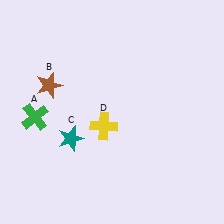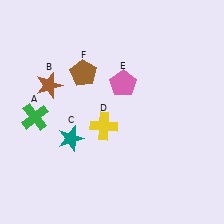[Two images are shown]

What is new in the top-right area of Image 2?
A pink pentagon (E) was added in the top-right area of Image 2.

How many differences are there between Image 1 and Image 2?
There are 2 differences between the two images.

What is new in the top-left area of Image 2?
A brown pentagon (F) was added in the top-left area of Image 2.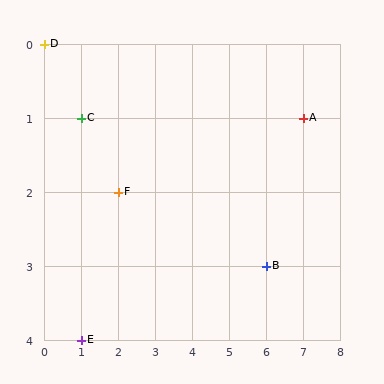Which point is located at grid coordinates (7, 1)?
Point A is at (7, 1).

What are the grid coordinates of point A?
Point A is at grid coordinates (7, 1).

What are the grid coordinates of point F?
Point F is at grid coordinates (2, 2).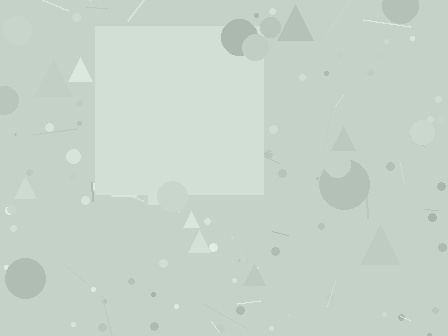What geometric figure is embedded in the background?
A square is embedded in the background.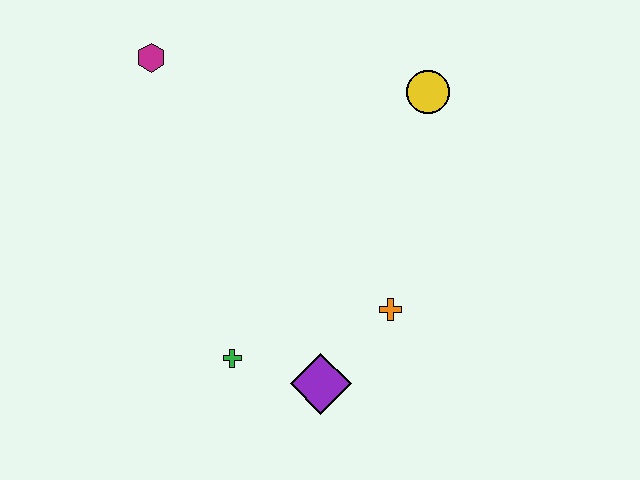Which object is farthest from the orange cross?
The magenta hexagon is farthest from the orange cross.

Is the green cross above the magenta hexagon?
No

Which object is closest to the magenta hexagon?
The yellow circle is closest to the magenta hexagon.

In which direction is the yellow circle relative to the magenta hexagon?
The yellow circle is to the right of the magenta hexagon.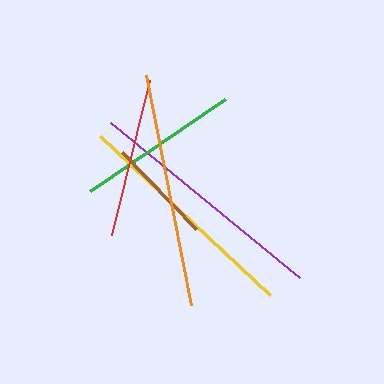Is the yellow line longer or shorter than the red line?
The yellow line is longer than the red line.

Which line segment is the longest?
The purple line is the longest at approximately 244 pixels.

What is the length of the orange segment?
The orange segment is approximately 234 pixels long.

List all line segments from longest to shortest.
From longest to shortest: purple, orange, yellow, green, red, brown.